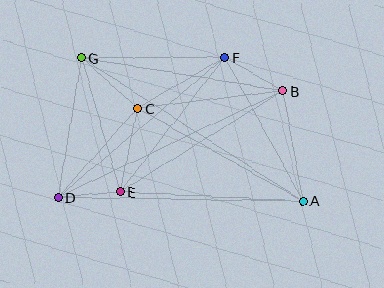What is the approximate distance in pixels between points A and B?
The distance between A and B is approximately 111 pixels.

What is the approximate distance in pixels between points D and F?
The distance between D and F is approximately 218 pixels.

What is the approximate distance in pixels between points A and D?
The distance between A and D is approximately 245 pixels.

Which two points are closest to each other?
Points D and E are closest to each other.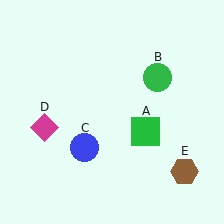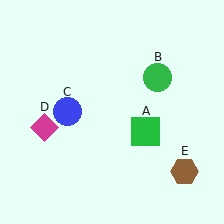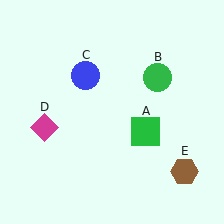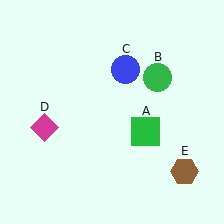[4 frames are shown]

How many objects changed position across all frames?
1 object changed position: blue circle (object C).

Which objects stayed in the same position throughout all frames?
Green square (object A) and green circle (object B) and magenta diamond (object D) and brown hexagon (object E) remained stationary.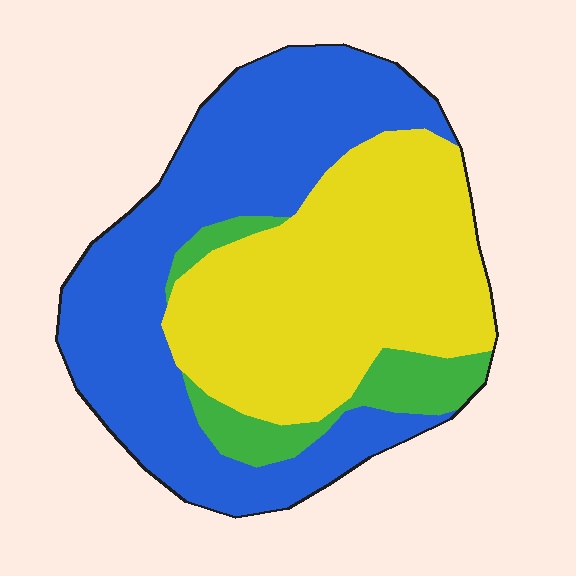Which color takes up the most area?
Blue, at roughly 45%.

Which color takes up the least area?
Green, at roughly 10%.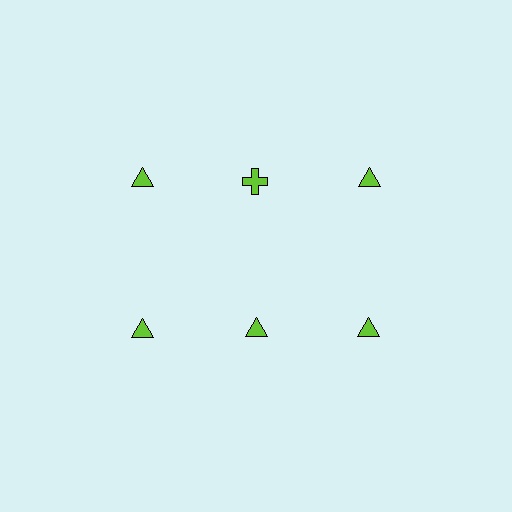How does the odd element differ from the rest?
It has a different shape: cross instead of triangle.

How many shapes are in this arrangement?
There are 6 shapes arranged in a grid pattern.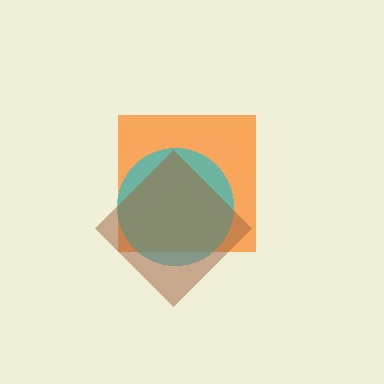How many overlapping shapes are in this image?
There are 3 overlapping shapes in the image.